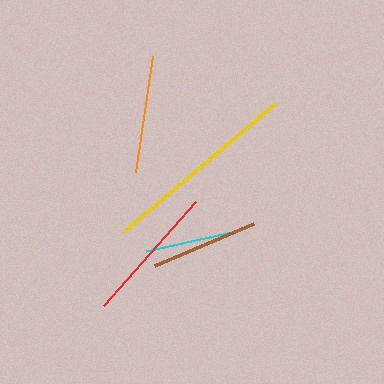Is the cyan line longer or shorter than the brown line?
The brown line is longer than the cyan line.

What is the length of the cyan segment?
The cyan segment is approximately 93 pixels long.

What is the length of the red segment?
The red segment is approximately 138 pixels long.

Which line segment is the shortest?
The cyan line is the shortest at approximately 93 pixels.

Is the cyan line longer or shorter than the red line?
The red line is longer than the cyan line.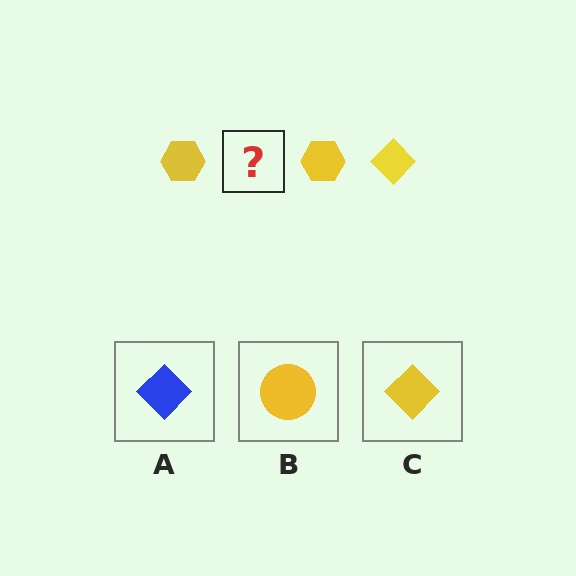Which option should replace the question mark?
Option C.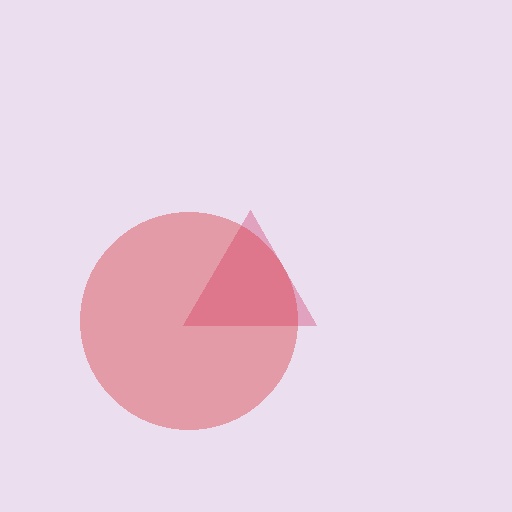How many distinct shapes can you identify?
There are 2 distinct shapes: a pink triangle, a red circle.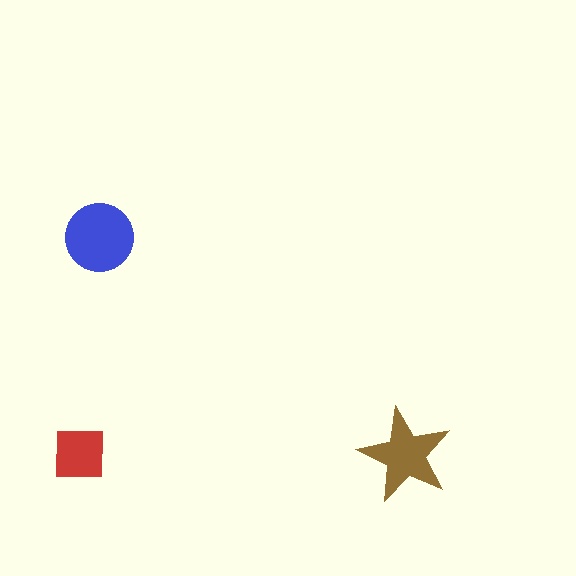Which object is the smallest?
The red square.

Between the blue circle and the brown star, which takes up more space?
The blue circle.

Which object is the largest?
The blue circle.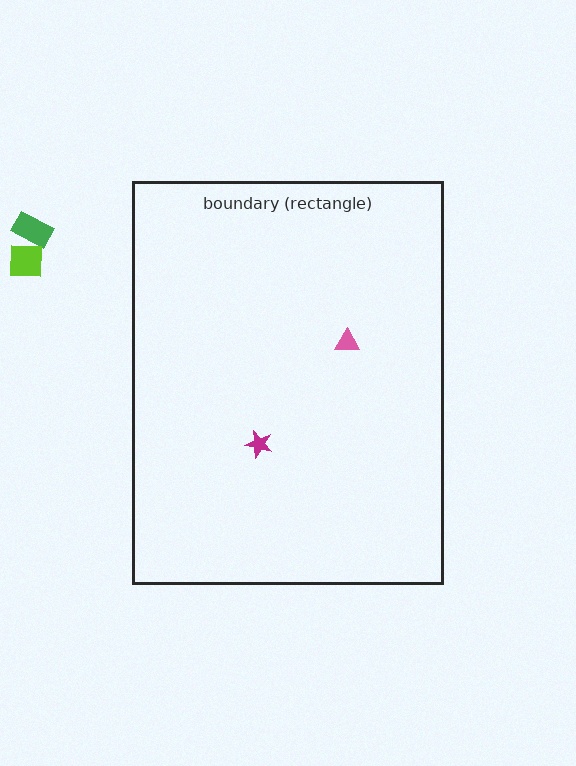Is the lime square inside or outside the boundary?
Outside.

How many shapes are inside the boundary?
2 inside, 2 outside.